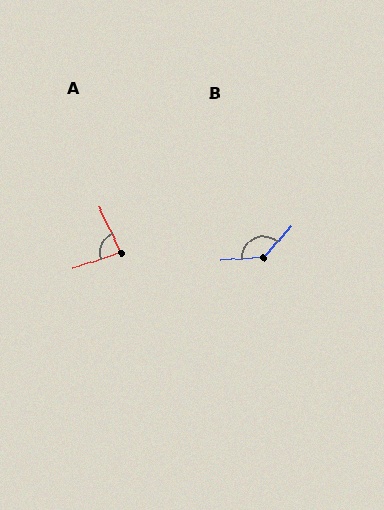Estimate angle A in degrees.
Approximately 83 degrees.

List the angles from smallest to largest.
A (83°), B (137°).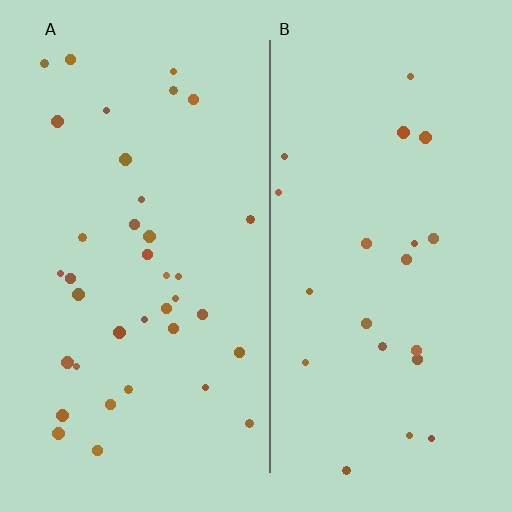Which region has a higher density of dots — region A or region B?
A (the left).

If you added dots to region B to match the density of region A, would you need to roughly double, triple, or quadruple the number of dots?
Approximately double.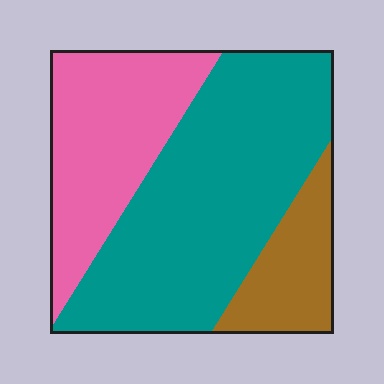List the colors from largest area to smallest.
From largest to smallest: teal, pink, brown.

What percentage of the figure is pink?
Pink takes up about one third (1/3) of the figure.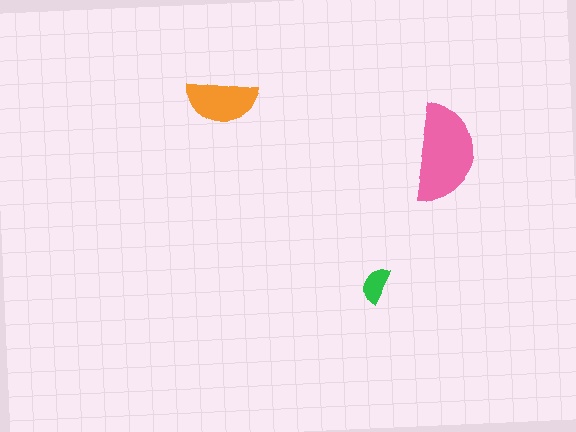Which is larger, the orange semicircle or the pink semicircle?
The pink one.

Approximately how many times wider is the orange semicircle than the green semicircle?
About 2 times wider.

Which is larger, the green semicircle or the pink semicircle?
The pink one.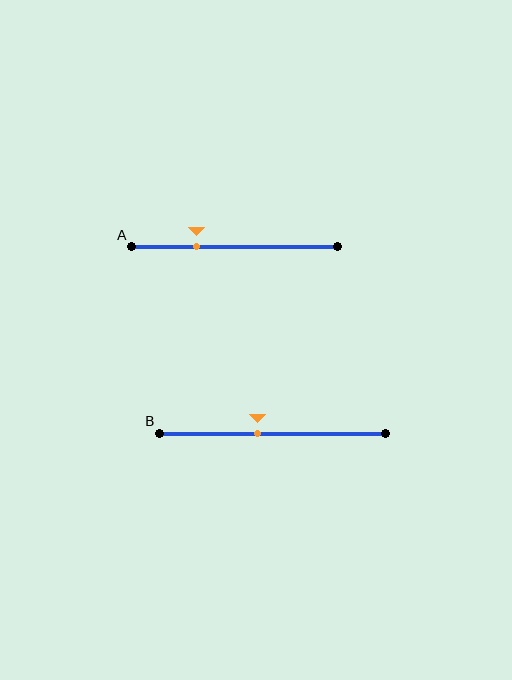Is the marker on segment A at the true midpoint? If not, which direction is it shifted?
No, the marker on segment A is shifted to the left by about 18% of the segment length.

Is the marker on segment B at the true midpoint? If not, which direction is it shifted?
No, the marker on segment B is shifted to the left by about 7% of the segment length.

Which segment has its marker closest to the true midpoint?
Segment B has its marker closest to the true midpoint.